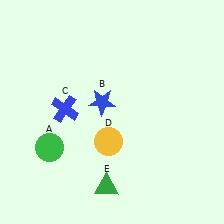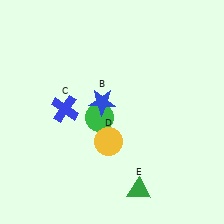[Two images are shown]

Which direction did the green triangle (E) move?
The green triangle (E) moved right.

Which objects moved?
The objects that moved are: the green circle (A), the green triangle (E).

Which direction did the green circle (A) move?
The green circle (A) moved right.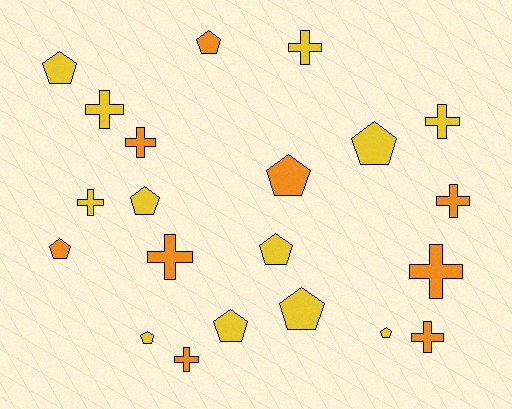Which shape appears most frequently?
Pentagon, with 11 objects.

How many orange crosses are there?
There are 6 orange crosses.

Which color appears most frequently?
Yellow, with 12 objects.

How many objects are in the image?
There are 21 objects.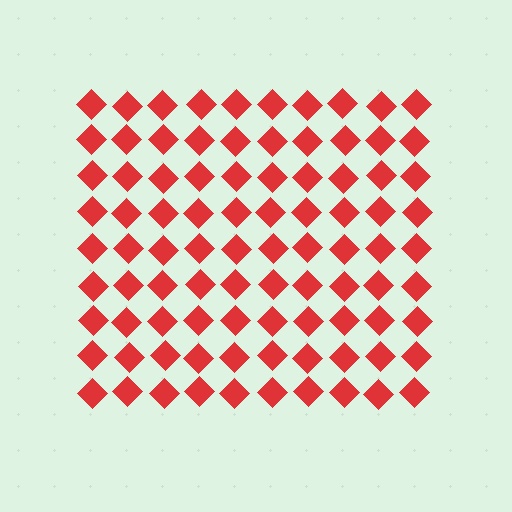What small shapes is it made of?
It is made of small diamonds.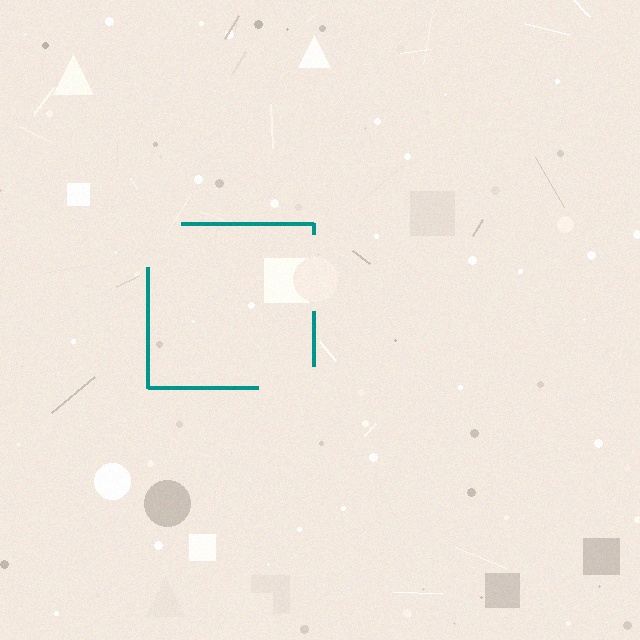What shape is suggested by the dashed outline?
The dashed outline suggests a square.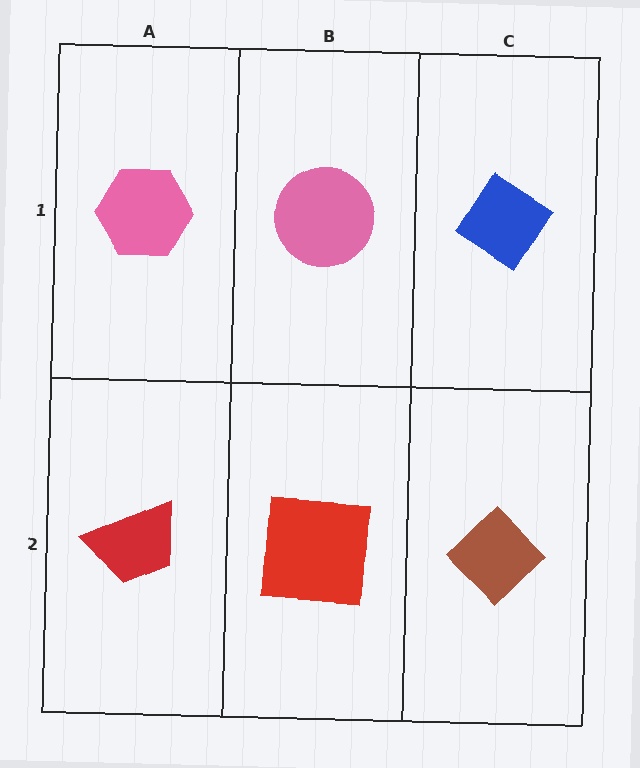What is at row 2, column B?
A red square.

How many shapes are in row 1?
3 shapes.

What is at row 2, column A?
A red trapezoid.